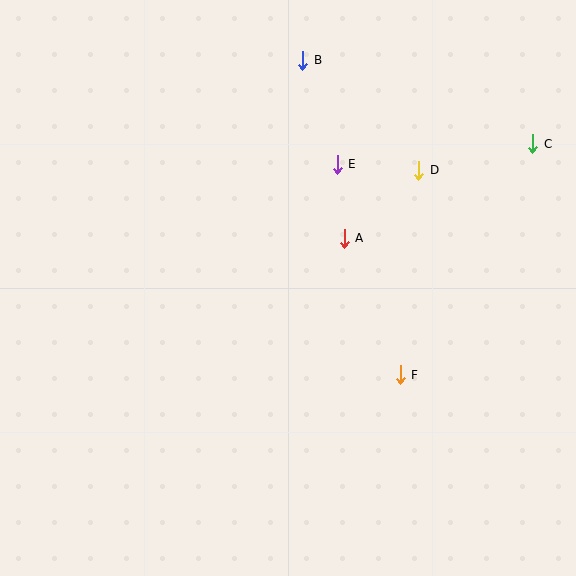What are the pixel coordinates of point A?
Point A is at (344, 238).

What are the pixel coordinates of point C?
Point C is at (533, 144).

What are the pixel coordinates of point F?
Point F is at (400, 375).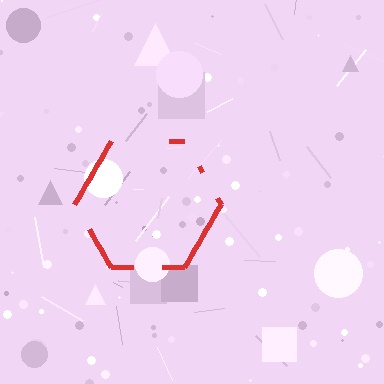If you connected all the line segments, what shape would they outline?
They would outline a hexagon.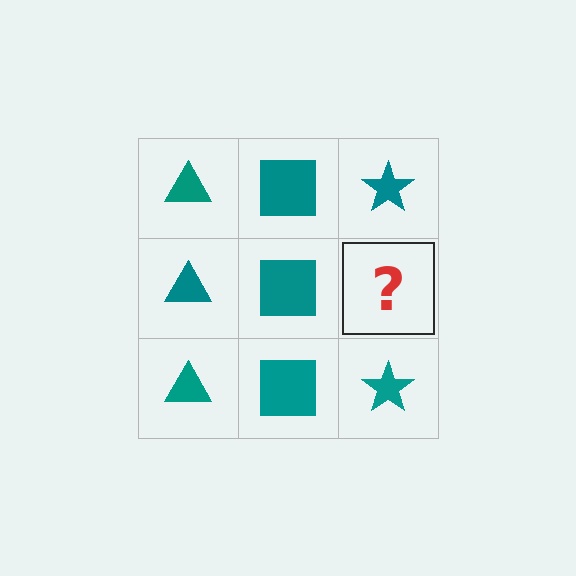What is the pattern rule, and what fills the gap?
The rule is that each column has a consistent shape. The gap should be filled with a teal star.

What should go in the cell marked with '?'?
The missing cell should contain a teal star.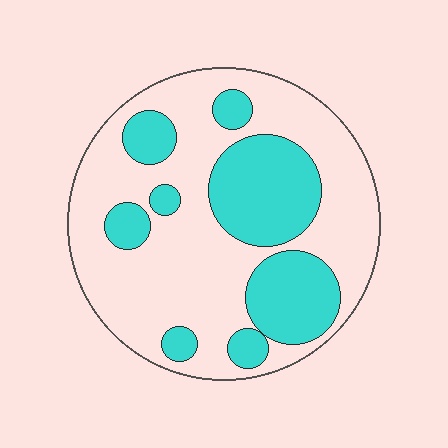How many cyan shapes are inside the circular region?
8.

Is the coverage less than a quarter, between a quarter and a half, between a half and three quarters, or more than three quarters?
Between a quarter and a half.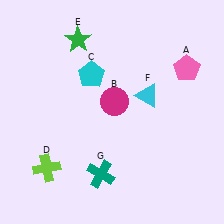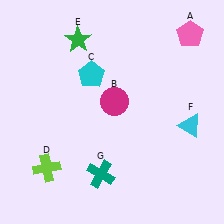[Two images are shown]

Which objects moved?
The objects that moved are: the pink pentagon (A), the cyan triangle (F).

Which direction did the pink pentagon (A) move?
The pink pentagon (A) moved up.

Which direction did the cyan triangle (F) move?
The cyan triangle (F) moved right.